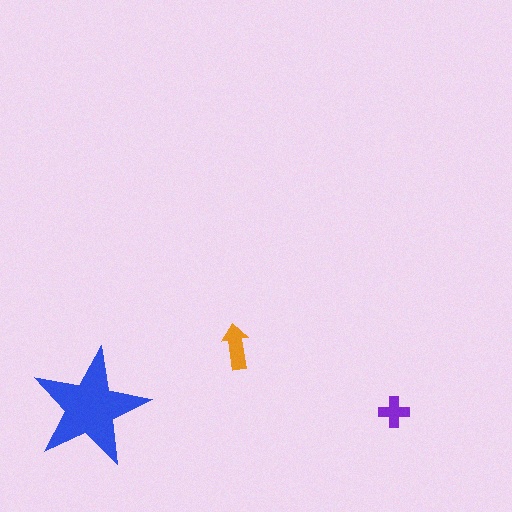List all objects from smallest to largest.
The purple cross, the orange arrow, the blue star.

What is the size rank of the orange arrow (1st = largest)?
2nd.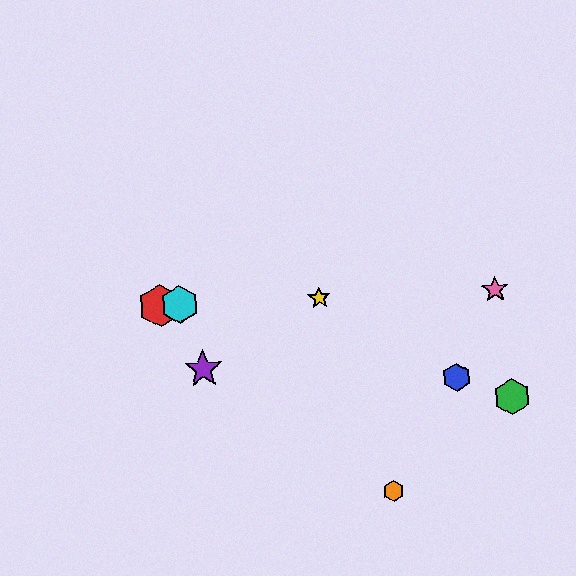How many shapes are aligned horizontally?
4 shapes (the red hexagon, the yellow star, the cyan hexagon, the pink star) are aligned horizontally.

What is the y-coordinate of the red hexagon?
The red hexagon is at y≈306.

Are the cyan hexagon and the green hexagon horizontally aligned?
No, the cyan hexagon is at y≈305 and the green hexagon is at y≈397.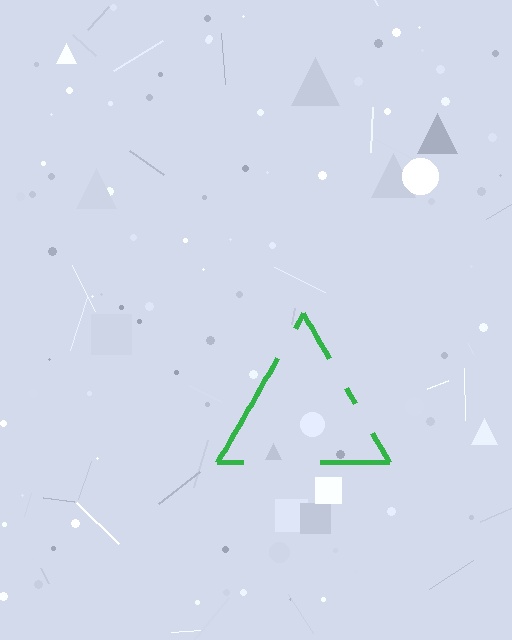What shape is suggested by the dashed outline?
The dashed outline suggests a triangle.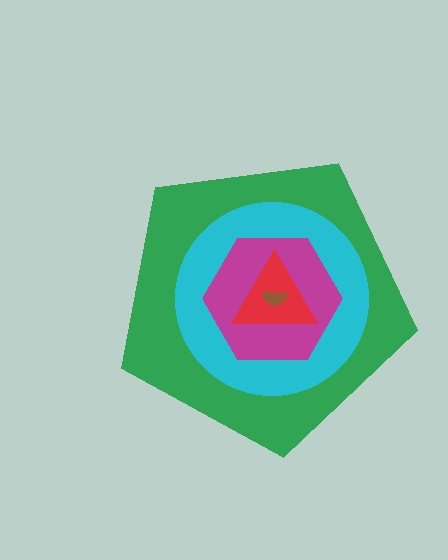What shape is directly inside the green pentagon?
The cyan circle.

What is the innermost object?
The brown semicircle.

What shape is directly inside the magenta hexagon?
The red triangle.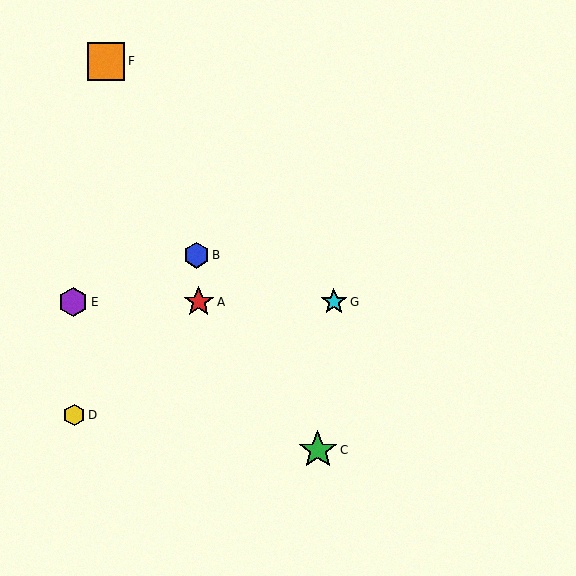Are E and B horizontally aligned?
No, E is at y≈302 and B is at y≈255.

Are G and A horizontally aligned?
Yes, both are at y≈302.